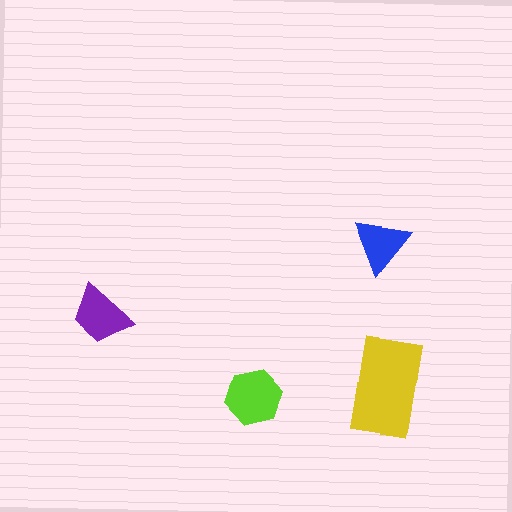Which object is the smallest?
The blue triangle.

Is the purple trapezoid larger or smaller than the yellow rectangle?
Smaller.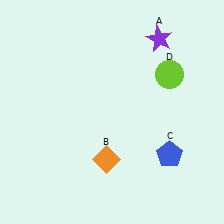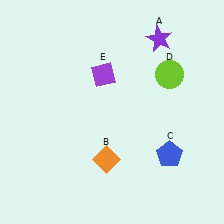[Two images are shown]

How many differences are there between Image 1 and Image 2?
There is 1 difference between the two images.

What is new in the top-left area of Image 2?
A purple diamond (E) was added in the top-left area of Image 2.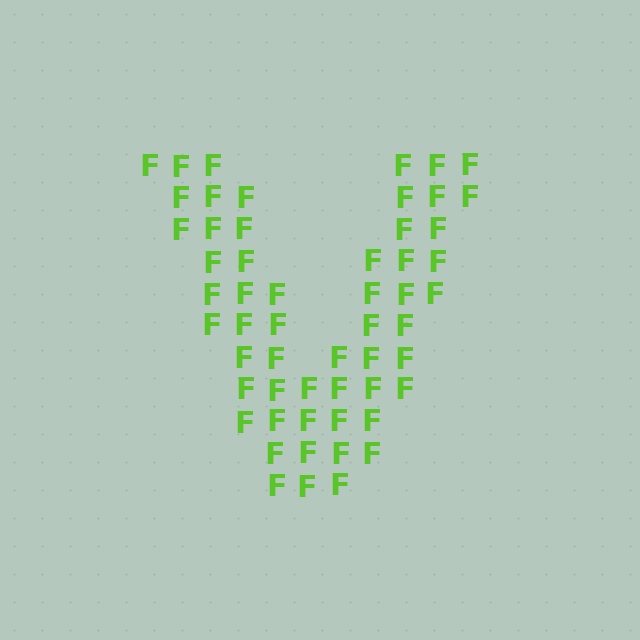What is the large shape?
The large shape is the letter V.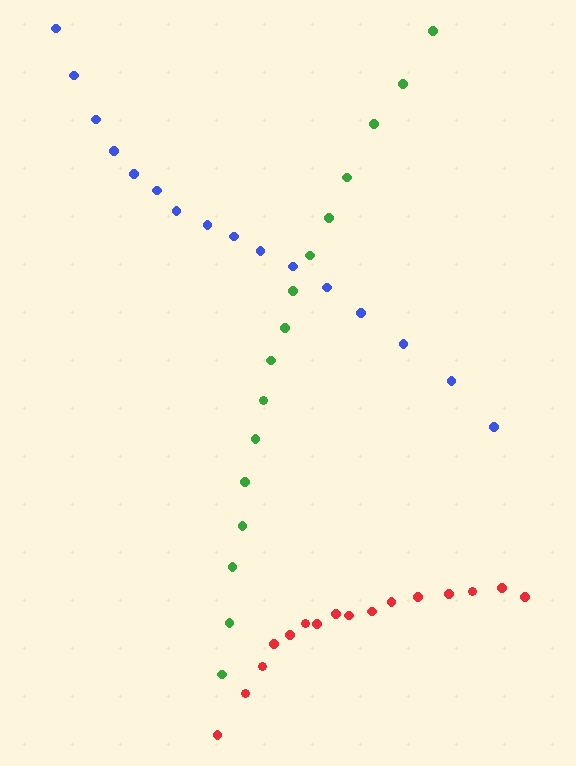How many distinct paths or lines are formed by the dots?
There are 3 distinct paths.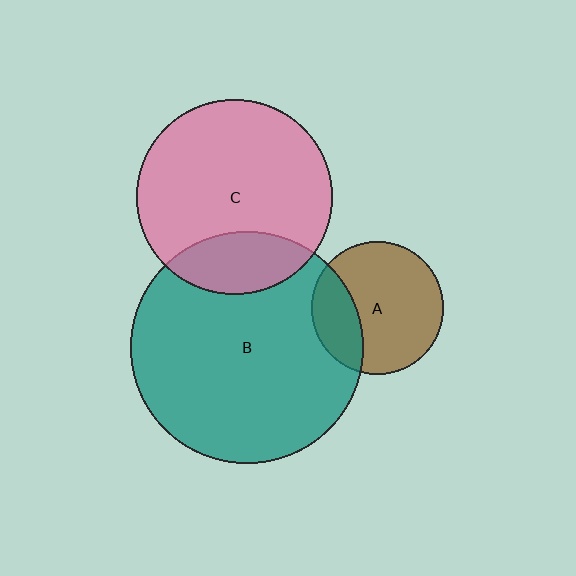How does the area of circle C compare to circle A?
Approximately 2.2 times.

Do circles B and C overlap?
Yes.